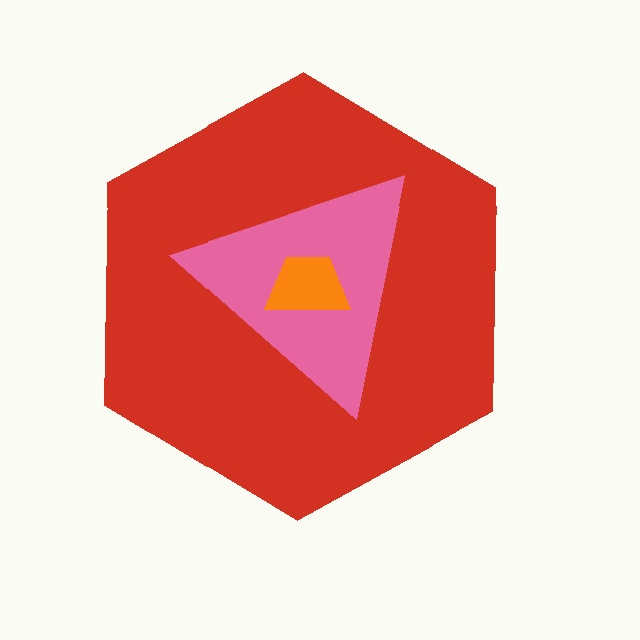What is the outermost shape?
The red hexagon.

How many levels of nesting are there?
3.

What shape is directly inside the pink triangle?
The orange trapezoid.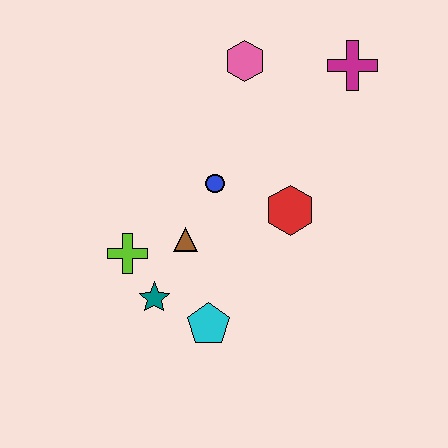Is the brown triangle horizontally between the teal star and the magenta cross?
Yes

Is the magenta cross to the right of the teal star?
Yes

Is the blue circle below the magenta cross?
Yes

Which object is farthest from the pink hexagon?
The cyan pentagon is farthest from the pink hexagon.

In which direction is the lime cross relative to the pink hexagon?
The lime cross is below the pink hexagon.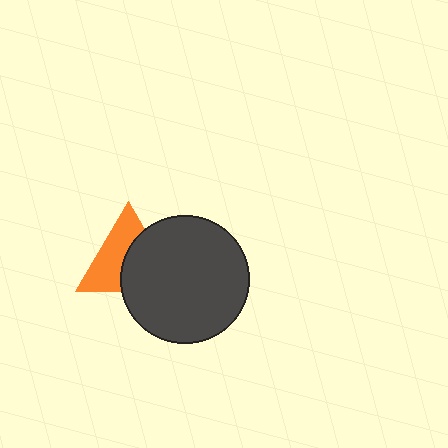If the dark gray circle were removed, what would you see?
You would see the complete orange triangle.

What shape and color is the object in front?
The object in front is a dark gray circle.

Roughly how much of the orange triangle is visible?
About half of it is visible (roughly 52%).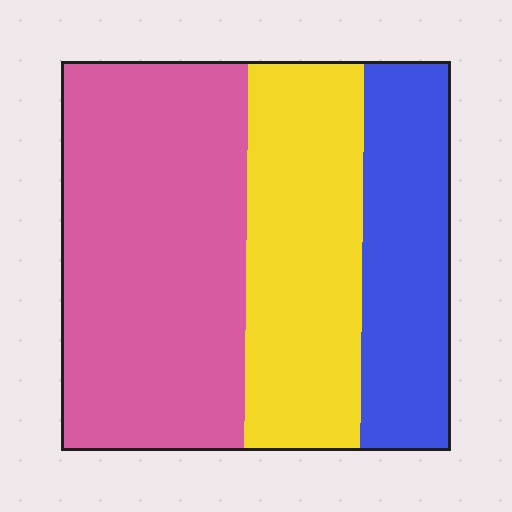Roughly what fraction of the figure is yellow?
Yellow covers roughly 30% of the figure.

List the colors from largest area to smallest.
From largest to smallest: pink, yellow, blue.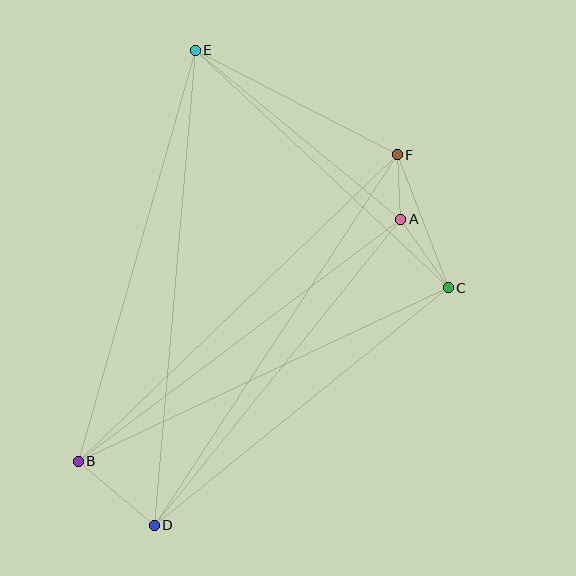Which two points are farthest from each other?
Points D and E are farthest from each other.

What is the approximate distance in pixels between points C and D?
The distance between C and D is approximately 378 pixels.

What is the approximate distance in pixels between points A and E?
The distance between A and E is approximately 266 pixels.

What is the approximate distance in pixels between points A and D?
The distance between A and D is approximately 393 pixels.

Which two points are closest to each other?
Points A and F are closest to each other.